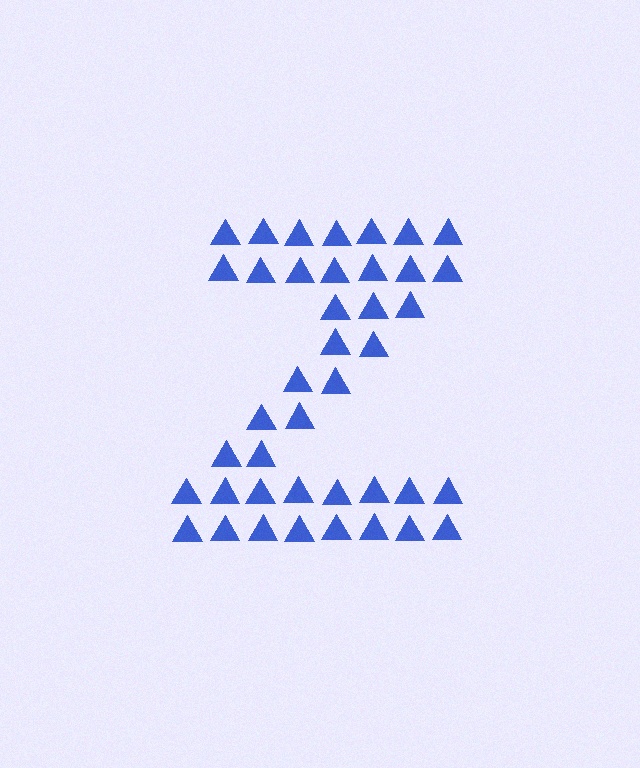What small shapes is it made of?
It is made of small triangles.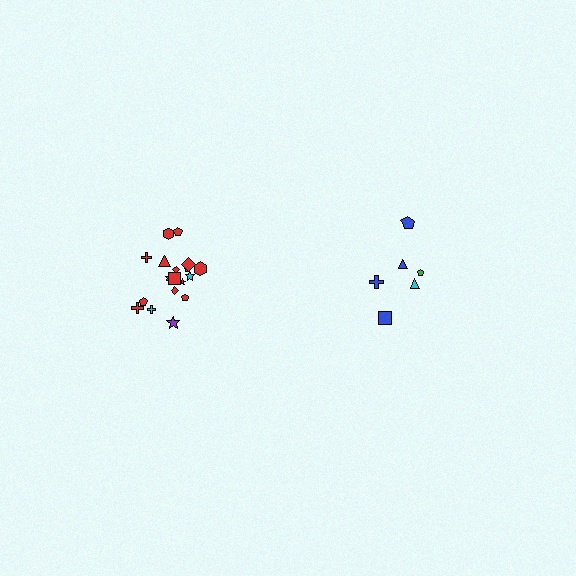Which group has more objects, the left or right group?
The left group.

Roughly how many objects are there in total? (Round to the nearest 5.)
Roughly 25 objects in total.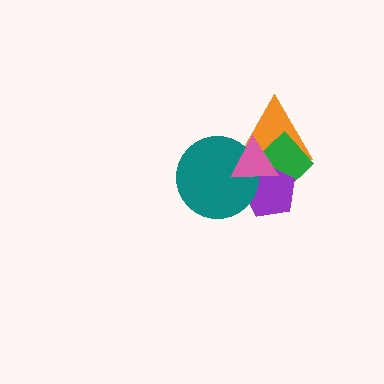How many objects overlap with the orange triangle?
4 objects overlap with the orange triangle.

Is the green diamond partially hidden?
Yes, it is partially covered by another shape.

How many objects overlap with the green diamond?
3 objects overlap with the green diamond.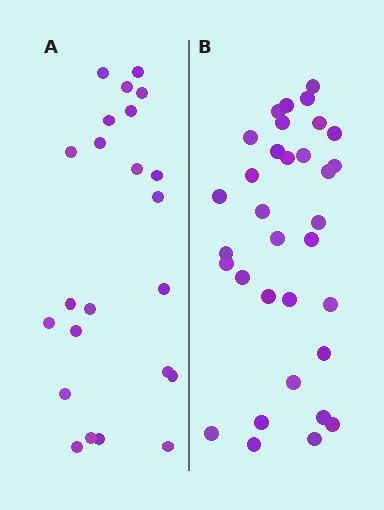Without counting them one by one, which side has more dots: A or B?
Region B (the right region) has more dots.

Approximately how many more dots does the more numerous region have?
Region B has roughly 10 or so more dots than region A.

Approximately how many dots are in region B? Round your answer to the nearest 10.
About 30 dots. (The exact count is 33, which rounds to 30.)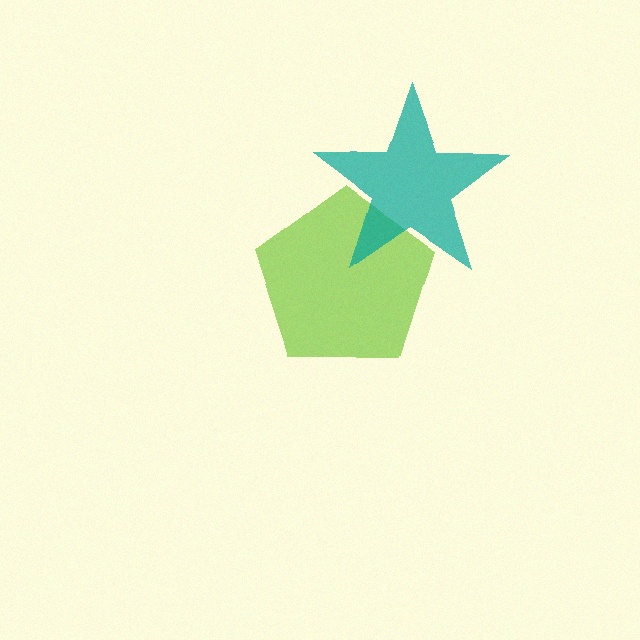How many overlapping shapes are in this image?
There are 2 overlapping shapes in the image.